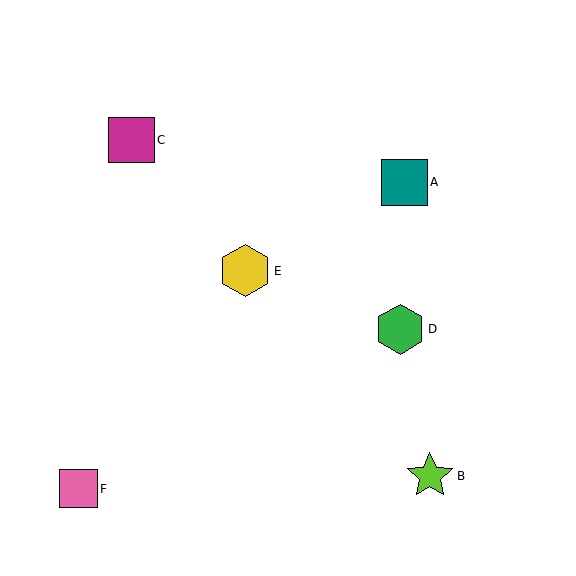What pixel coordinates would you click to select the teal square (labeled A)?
Click at (404, 182) to select the teal square A.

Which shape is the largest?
The yellow hexagon (labeled E) is the largest.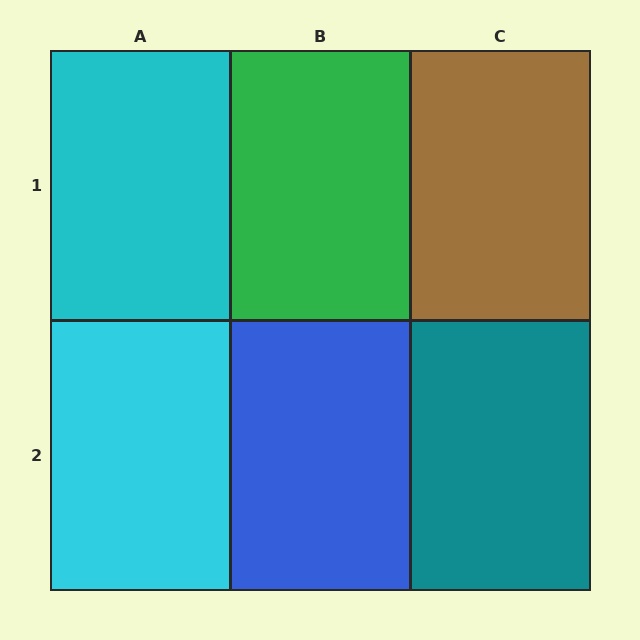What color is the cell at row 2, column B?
Blue.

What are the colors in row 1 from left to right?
Cyan, green, brown.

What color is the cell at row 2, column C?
Teal.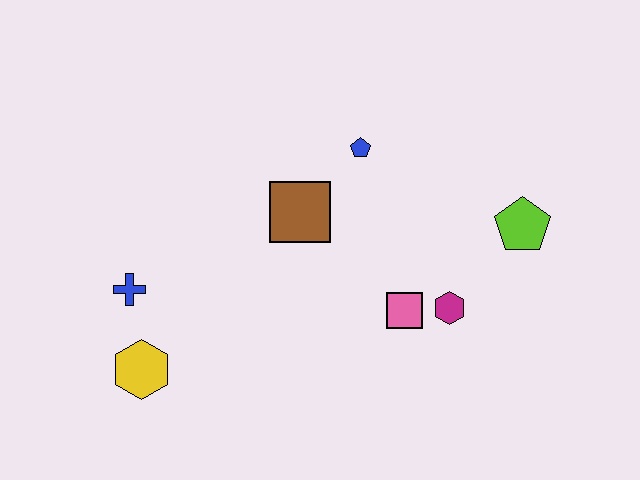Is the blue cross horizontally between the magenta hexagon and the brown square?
No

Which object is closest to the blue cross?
The yellow hexagon is closest to the blue cross.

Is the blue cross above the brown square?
No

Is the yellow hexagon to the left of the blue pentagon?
Yes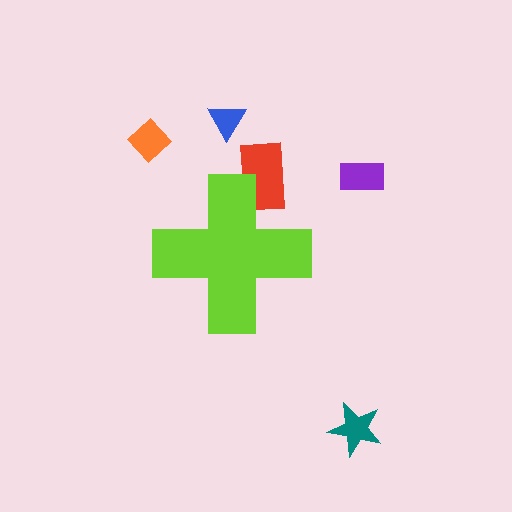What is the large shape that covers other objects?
A lime cross.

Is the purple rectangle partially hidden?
No, the purple rectangle is fully visible.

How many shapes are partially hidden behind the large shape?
1 shape is partially hidden.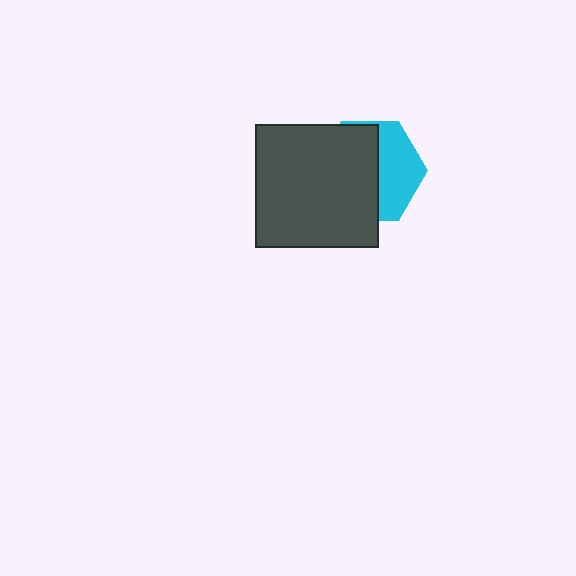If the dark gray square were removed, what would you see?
You would see the complete cyan hexagon.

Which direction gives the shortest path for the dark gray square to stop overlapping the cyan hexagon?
Moving left gives the shortest separation.